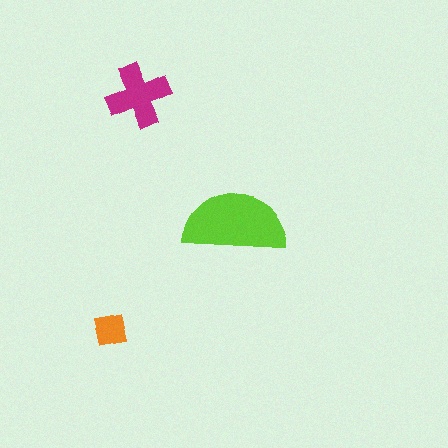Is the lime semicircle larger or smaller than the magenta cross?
Larger.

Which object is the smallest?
The orange square.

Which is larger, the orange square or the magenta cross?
The magenta cross.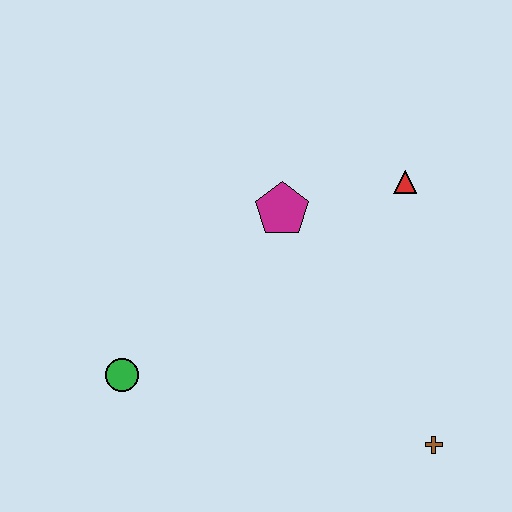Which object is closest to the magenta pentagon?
The red triangle is closest to the magenta pentagon.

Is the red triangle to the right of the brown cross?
No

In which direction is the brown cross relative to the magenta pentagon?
The brown cross is below the magenta pentagon.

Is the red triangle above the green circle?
Yes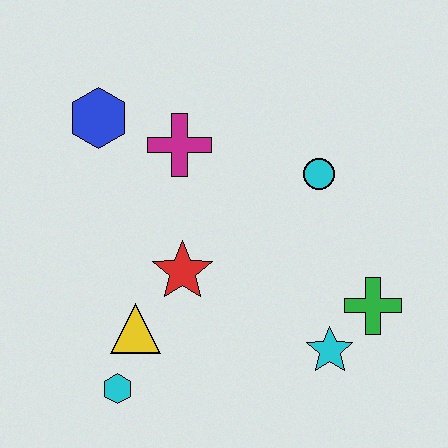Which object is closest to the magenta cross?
The blue hexagon is closest to the magenta cross.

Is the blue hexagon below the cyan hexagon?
No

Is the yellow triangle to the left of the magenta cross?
Yes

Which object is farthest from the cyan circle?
The cyan hexagon is farthest from the cyan circle.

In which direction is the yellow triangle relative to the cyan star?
The yellow triangle is to the left of the cyan star.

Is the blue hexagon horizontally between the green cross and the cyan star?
No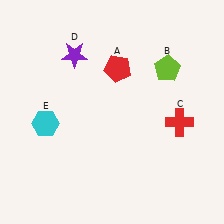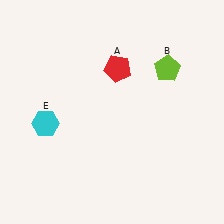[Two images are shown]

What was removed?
The purple star (D), the red cross (C) were removed in Image 2.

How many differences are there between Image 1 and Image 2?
There are 2 differences between the two images.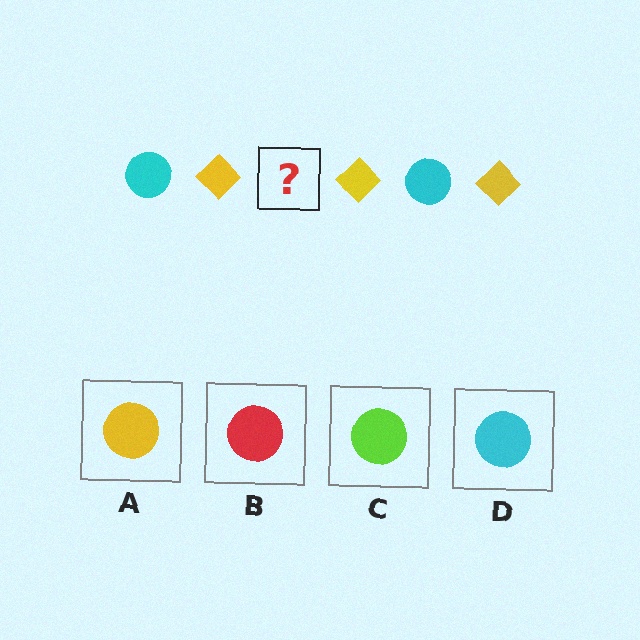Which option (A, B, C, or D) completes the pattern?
D.